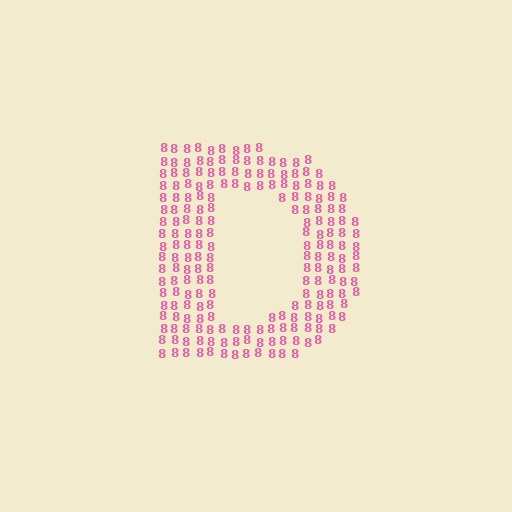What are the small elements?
The small elements are digit 8's.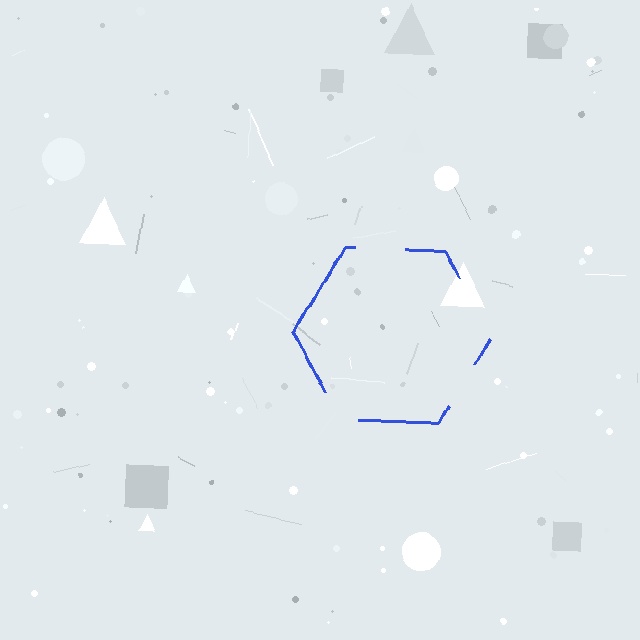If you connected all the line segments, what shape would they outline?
They would outline a hexagon.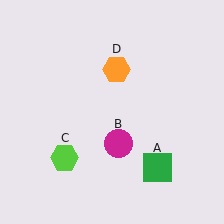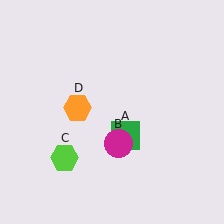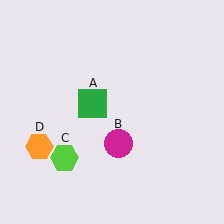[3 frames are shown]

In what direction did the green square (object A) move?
The green square (object A) moved up and to the left.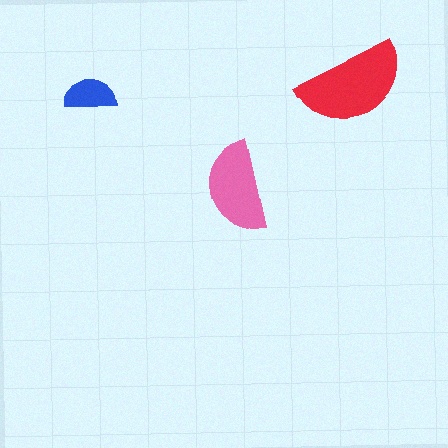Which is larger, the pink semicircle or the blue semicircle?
The pink one.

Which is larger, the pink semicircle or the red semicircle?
The red one.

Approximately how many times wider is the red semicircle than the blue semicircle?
About 2 times wider.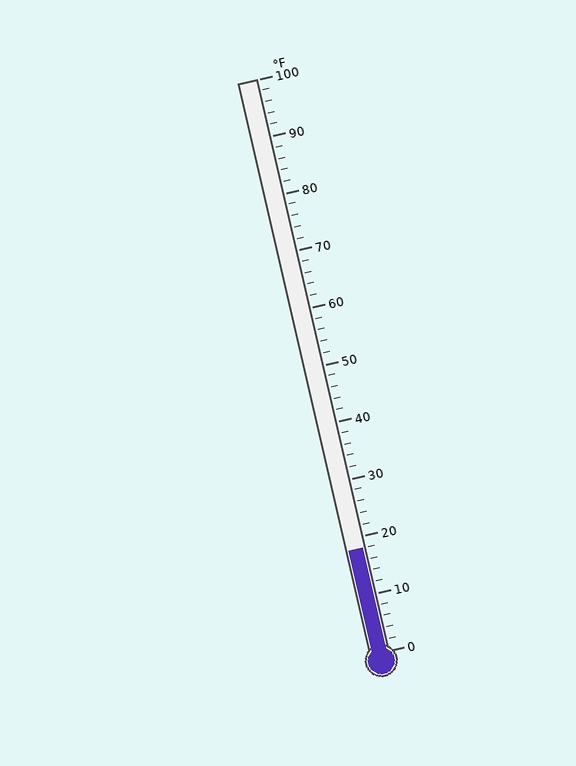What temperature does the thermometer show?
The thermometer shows approximately 18°F.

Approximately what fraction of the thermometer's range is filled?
The thermometer is filled to approximately 20% of its range.